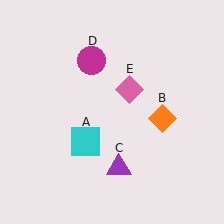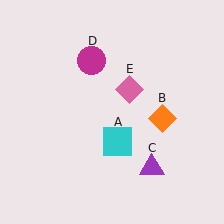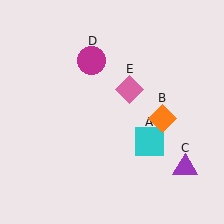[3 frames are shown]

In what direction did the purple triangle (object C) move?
The purple triangle (object C) moved right.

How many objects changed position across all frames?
2 objects changed position: cyan square (object A), purple triangle (object C).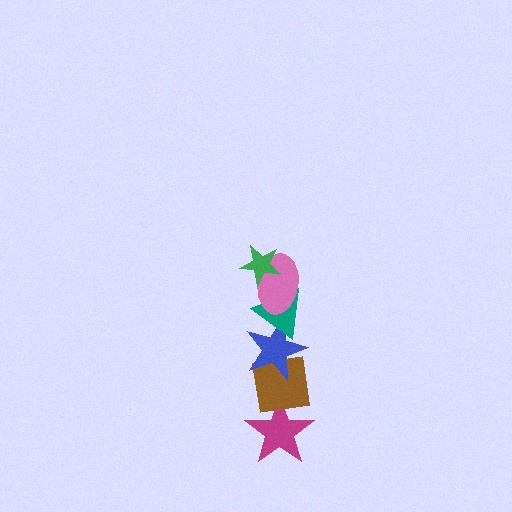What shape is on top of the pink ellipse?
The green star is on top of the pink ellipse.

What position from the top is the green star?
The green star is 1st from the top.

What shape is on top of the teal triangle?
The pink ellipse is on top of the teal triangle.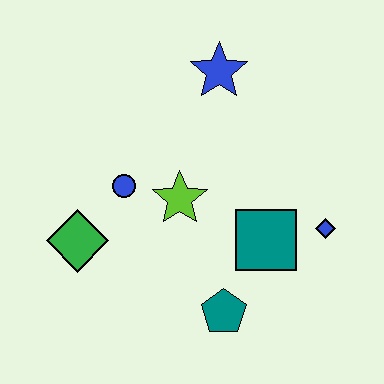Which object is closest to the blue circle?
The lime star is closest to the blue circle.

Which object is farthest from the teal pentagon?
The blue star is farthest from the teal pentagon.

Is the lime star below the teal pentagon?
No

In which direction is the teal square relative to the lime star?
The teal square is to the right of the lime star.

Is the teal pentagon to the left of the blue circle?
No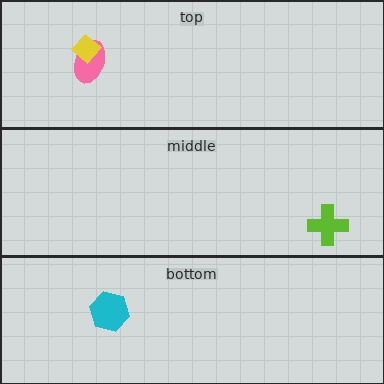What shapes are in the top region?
The pink ellipse, the yellow diamond.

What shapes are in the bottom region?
The cyan hexagon.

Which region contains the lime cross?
The middle region.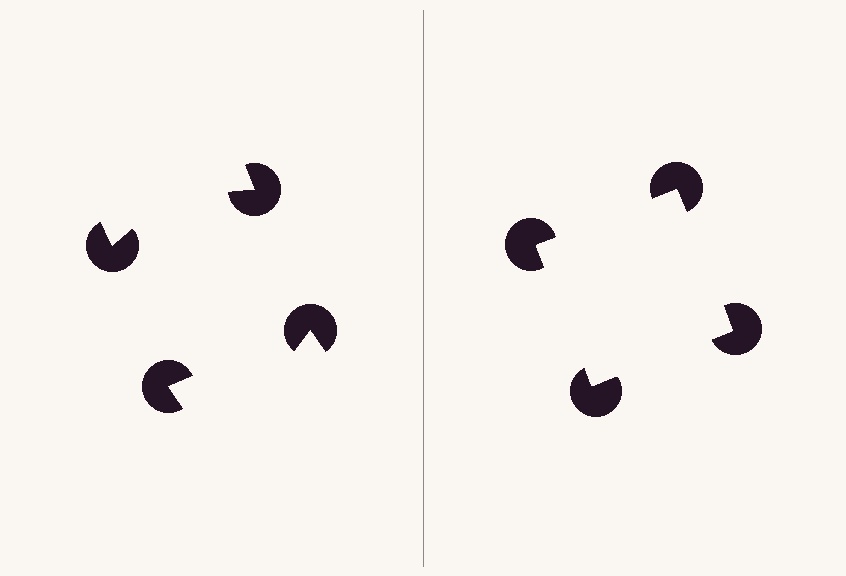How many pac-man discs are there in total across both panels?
8 — 4 on each side.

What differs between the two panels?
The pac-man discs are positioned identically on both sides; only the wedge orientations differ. On the right they align to a square; on the left they are misaligned.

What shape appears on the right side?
An illusory square.